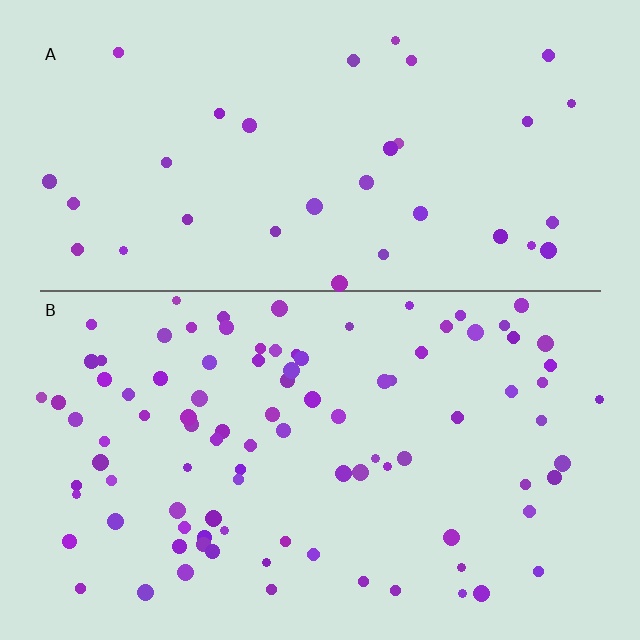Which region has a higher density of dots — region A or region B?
B (the bottom).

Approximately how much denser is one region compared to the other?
Approximately 2.8× — region B over region A.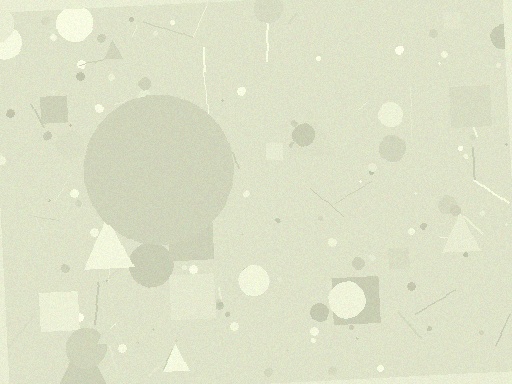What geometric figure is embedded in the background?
A circle is embedded in the background.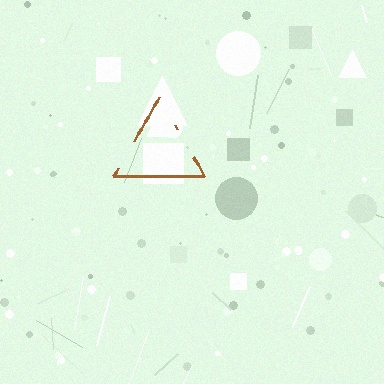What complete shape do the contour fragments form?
The contour fragments form a triangle.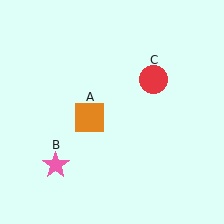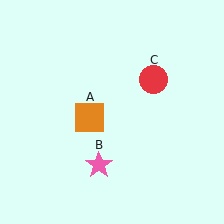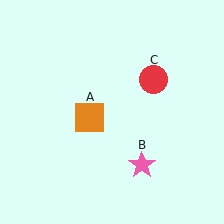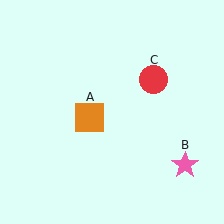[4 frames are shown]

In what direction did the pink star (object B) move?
The pink star (object B) moved right.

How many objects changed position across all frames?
1 object changed position: pink star (object B).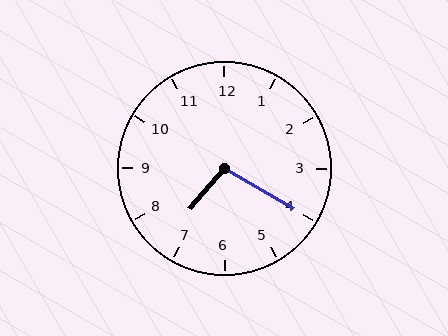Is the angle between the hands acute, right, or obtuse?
It is obtuse.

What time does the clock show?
7:20.